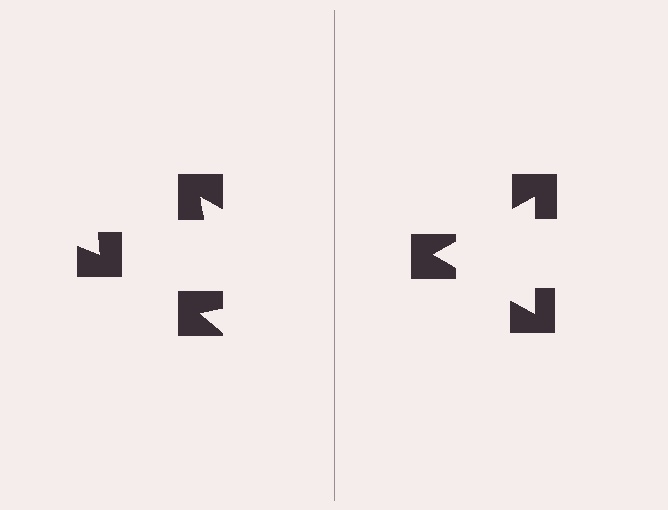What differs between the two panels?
The notched squares are positioned identically on both sides; only the wedge orientations differ. On the right they align to a triangle; on the left they are misaligned.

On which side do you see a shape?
An illusory triangle appears on the right side. On the left side the wedge cuts are rotated, so no coherent shape forms.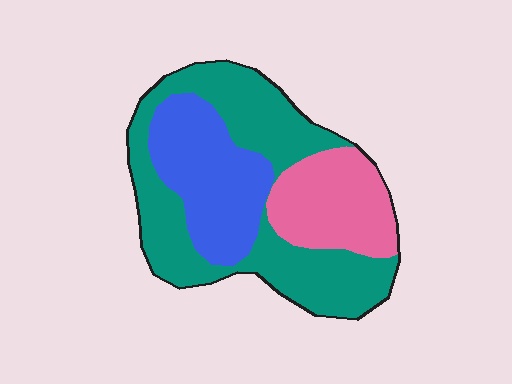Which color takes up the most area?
Teal, at roughly 50%.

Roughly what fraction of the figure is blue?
Blue covers around 25% of the figure.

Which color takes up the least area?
Pink, at roughly 20%.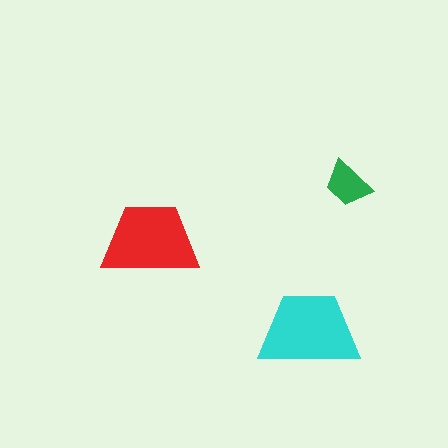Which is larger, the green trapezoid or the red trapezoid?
The red one.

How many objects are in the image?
There are 3 objects in the image.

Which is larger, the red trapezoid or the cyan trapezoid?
The cyan one.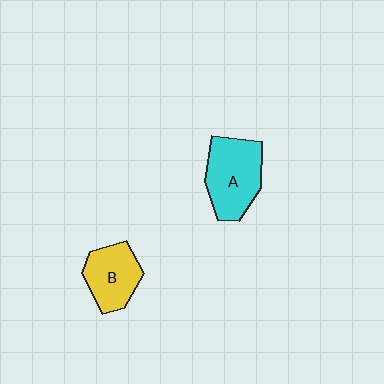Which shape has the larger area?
Shape A (cyan).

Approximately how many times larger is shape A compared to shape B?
Approximately 1.3 times.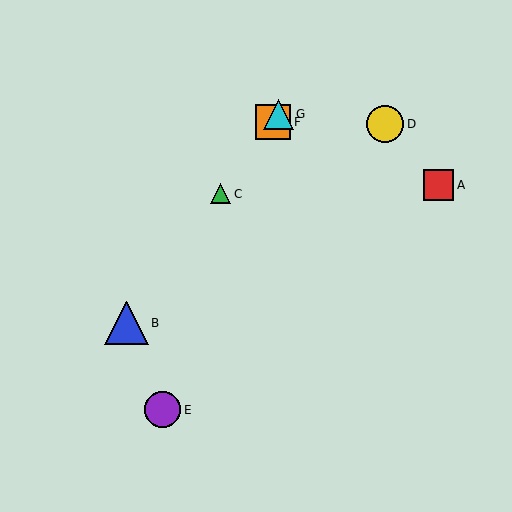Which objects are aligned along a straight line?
Objects B, C, F, G are aligned along a straight line.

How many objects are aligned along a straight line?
4 objects (B, C, F, G) are aligned along a straight line.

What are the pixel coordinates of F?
Object F is at (273, 122).